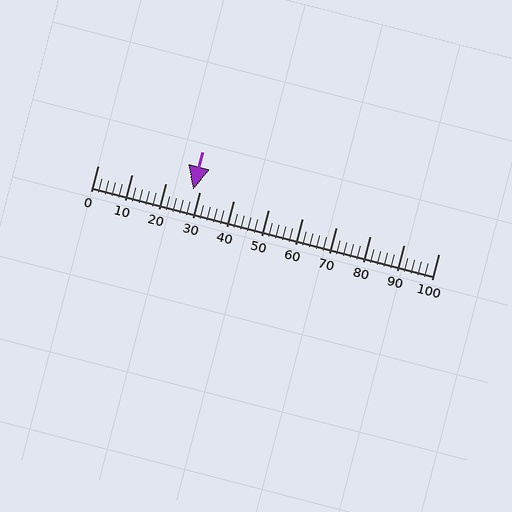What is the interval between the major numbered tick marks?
The major tick marks are spaced 10 units apart.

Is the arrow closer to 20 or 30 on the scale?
The arrow is closer to 30.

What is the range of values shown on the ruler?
The ruler shows values from 0 to 100.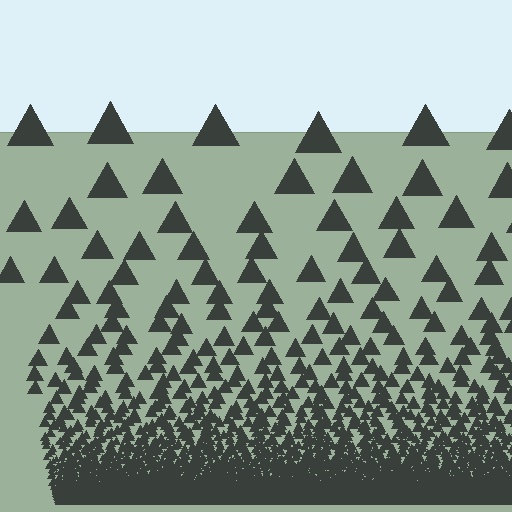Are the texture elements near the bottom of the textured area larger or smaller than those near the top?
Smaller. The gradient is inverted — elements near the bottom are smaller and denser.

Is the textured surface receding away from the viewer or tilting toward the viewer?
The surface appears to tilt toward the viewer. Texture elements get larger and sparser toward the top.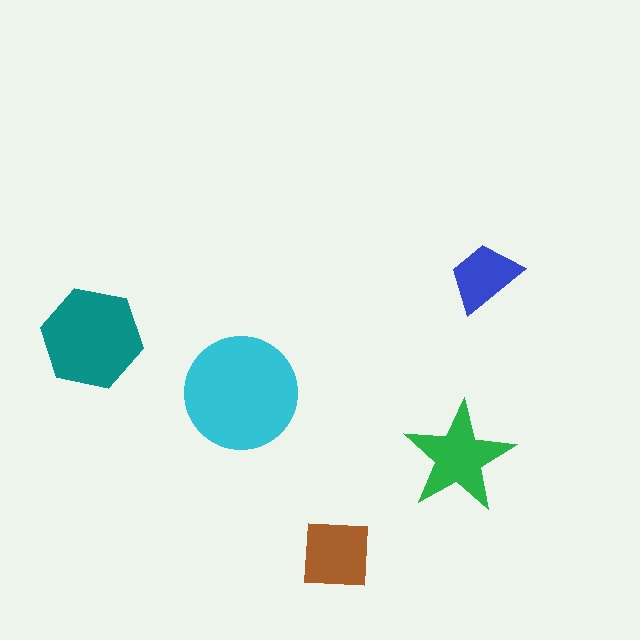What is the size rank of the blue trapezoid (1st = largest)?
5th.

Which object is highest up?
The blue trapezoid is topmost.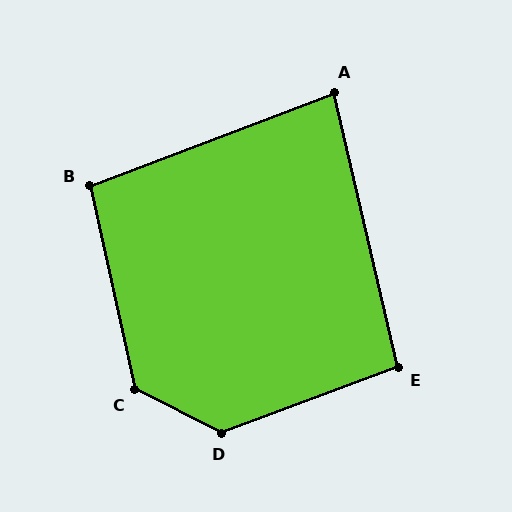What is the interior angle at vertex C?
Approximately 129 degrees (obtuse).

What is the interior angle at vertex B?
Approximately 98 degrees (obtuse).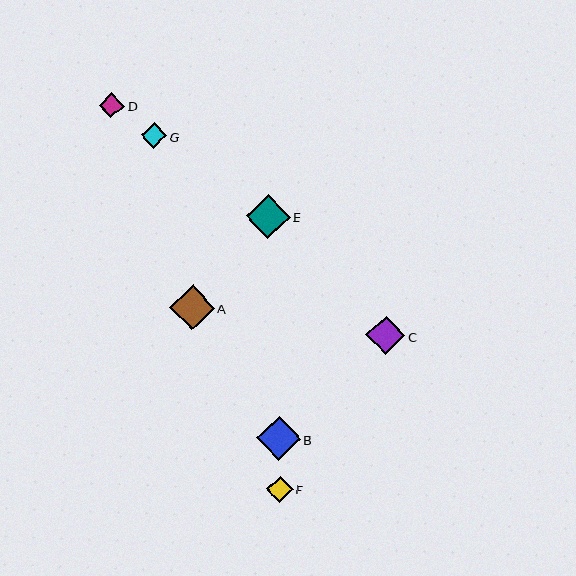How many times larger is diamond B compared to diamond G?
Diamond B is approximately 1.7 times the size of diamond G.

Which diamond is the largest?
Diamond A is the largest with a size of approximately 44 pixels.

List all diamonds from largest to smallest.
From largest to smallest: A, E, B, C, F, G, D.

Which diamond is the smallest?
Diamond D is the smallest with a size of approximately 25 pixels.